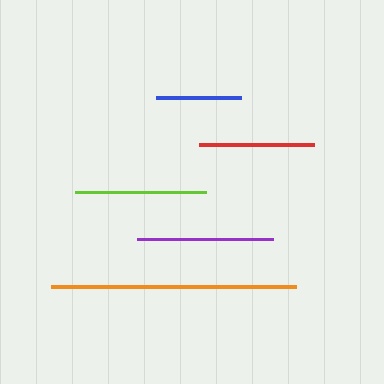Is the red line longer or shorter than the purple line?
The purple line is longer than the red line.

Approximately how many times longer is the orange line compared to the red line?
The orange line is approximately 2.1 times the length of the red line.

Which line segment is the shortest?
The blue line is the shortest at approximately 85 pixels.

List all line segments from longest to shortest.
From longest to shortest: orange, purple, lime, red, blue.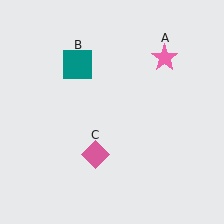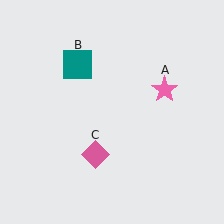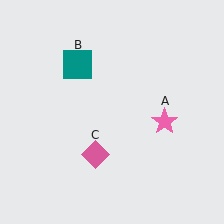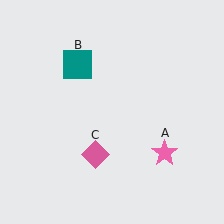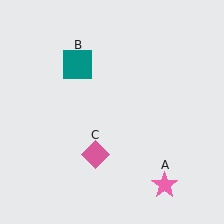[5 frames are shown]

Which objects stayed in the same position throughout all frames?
Teal square (object B) and pink diamond (object C) remained stationary.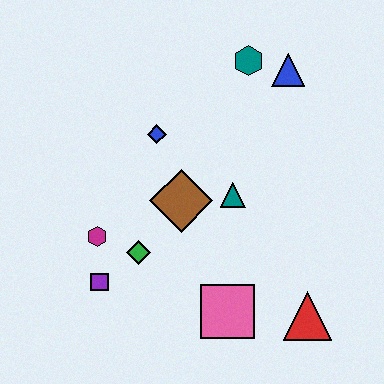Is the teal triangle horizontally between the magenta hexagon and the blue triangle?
Yes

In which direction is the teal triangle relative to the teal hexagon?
The teal triangle is below the teal hexagon.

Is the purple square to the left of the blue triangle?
Yes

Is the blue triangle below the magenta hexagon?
No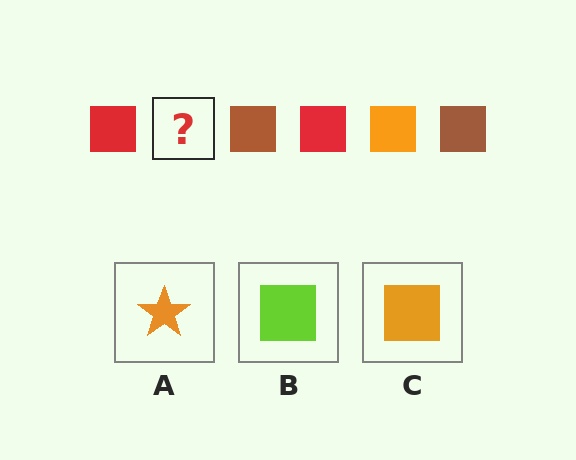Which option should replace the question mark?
Option C.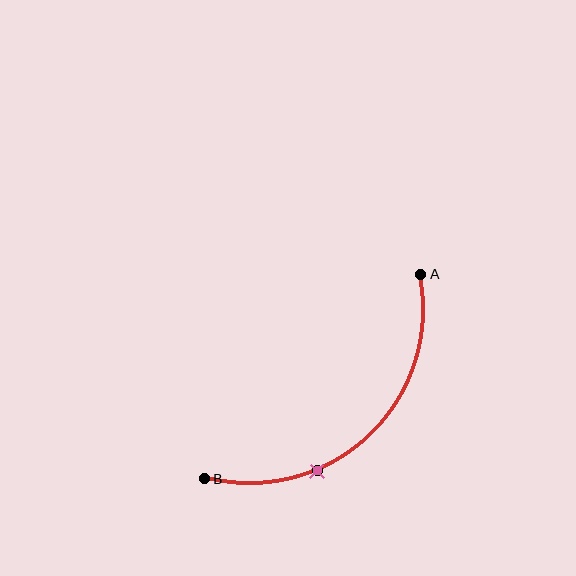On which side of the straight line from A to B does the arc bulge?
The arc bulges below and to the right of the straight line connecting A and B.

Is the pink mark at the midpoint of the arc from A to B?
No. The pink mark lies on the arc but is closer to endpoint B. The arc midpoint would be at the point on the curve equidistant along the arc from both A and B.